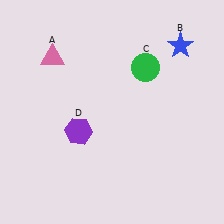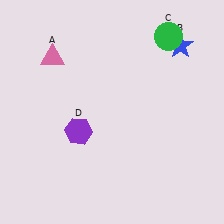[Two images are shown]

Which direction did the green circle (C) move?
The green circle (C) moved up.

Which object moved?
The green circle (C) moved up.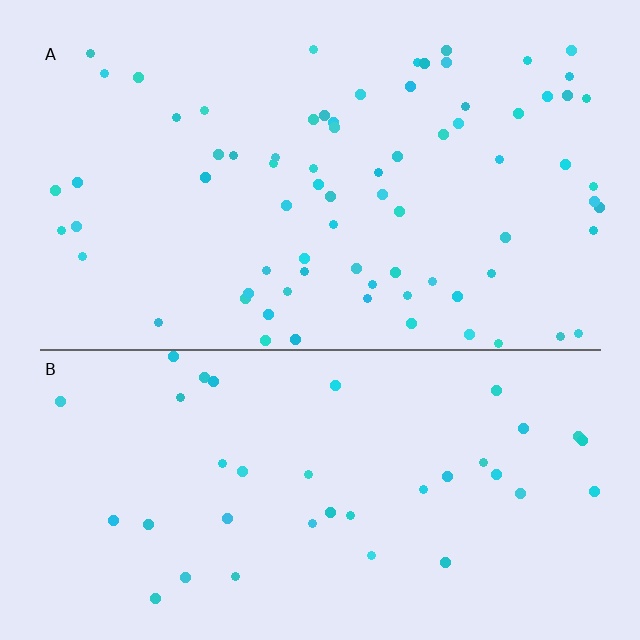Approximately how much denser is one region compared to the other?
Approximately 2.0× — region A over region B.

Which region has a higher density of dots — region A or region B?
A (the top).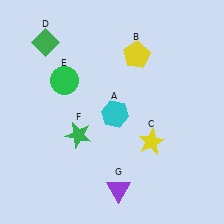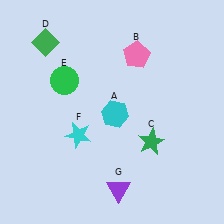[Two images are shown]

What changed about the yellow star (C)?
In Image 1, C is yellow. In Image 2, it changed to green.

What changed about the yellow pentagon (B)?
In Image 1, B is yellow. In Image 2, it changed to pink.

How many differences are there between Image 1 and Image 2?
There are 3 differences between the two images.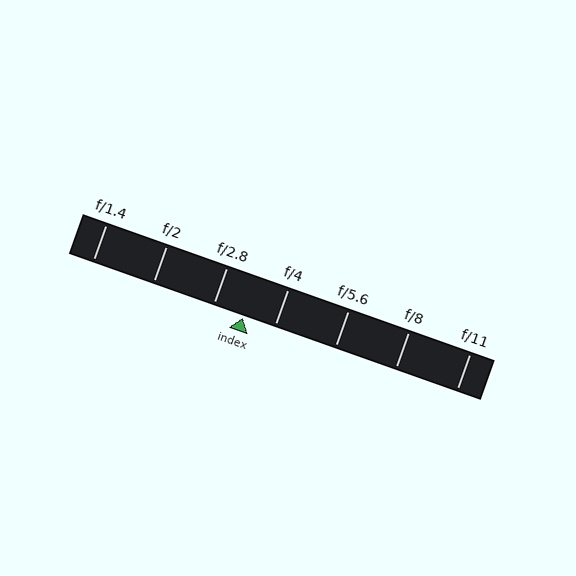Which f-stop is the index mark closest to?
The index mark is closest to f/2.8.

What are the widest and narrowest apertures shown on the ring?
The widest aperture shown is f/1.4 and the narrowest is f/11.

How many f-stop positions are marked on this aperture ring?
There are 7 f-stop positions marked.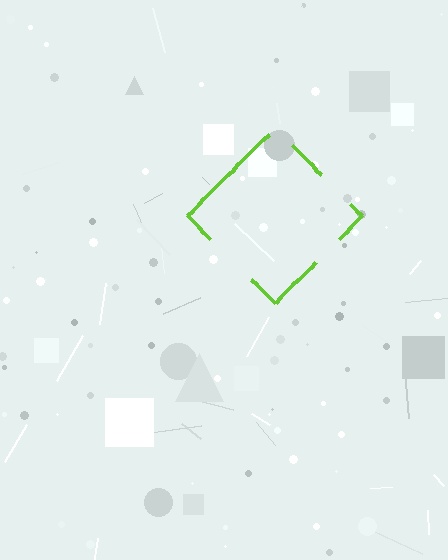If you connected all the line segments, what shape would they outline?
They would outline a diamond.